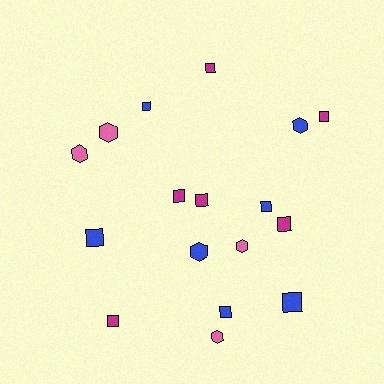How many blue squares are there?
There are 5 blue squares.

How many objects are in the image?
There are 17 objects.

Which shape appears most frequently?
Square, with 11 objects.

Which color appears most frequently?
Blue, with 7 objects.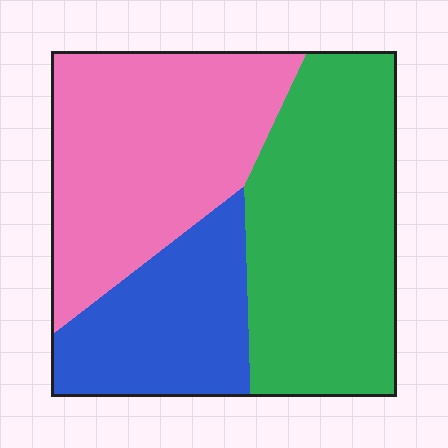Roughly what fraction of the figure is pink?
Pink covers 37% of the figure.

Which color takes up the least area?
Blue, at roughly 20%.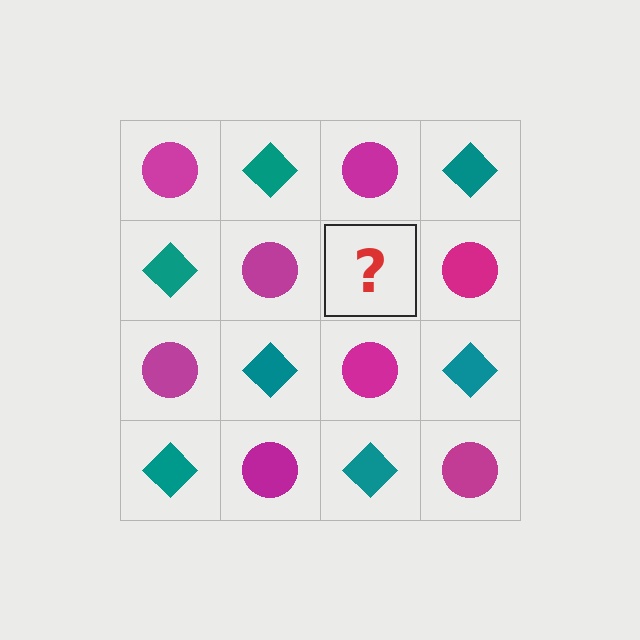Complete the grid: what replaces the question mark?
The question mark should be replaced with a teal diamond.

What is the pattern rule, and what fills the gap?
The rule is that it alternates magenta circle and teal diamond in a checkerboard pattern. The gap should be filled with a teal diamond.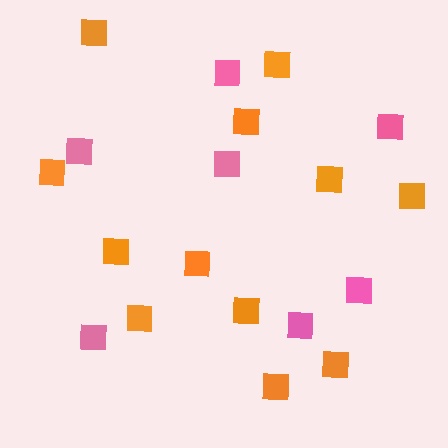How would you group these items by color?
There are 2 groups: one group of pink squares (7) and one group of orange squares (12).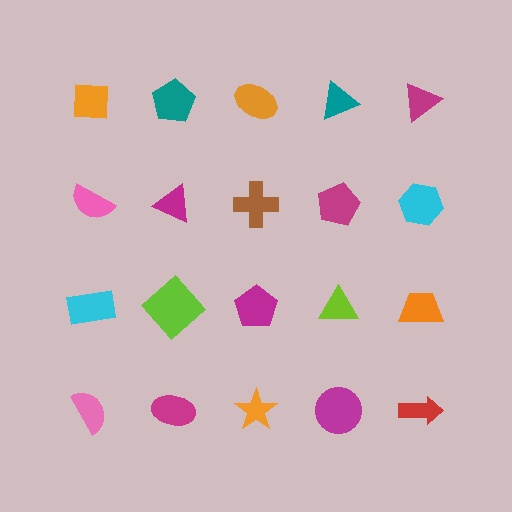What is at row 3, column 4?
A lime triangle.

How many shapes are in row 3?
5 shapes.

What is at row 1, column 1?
An orange square.